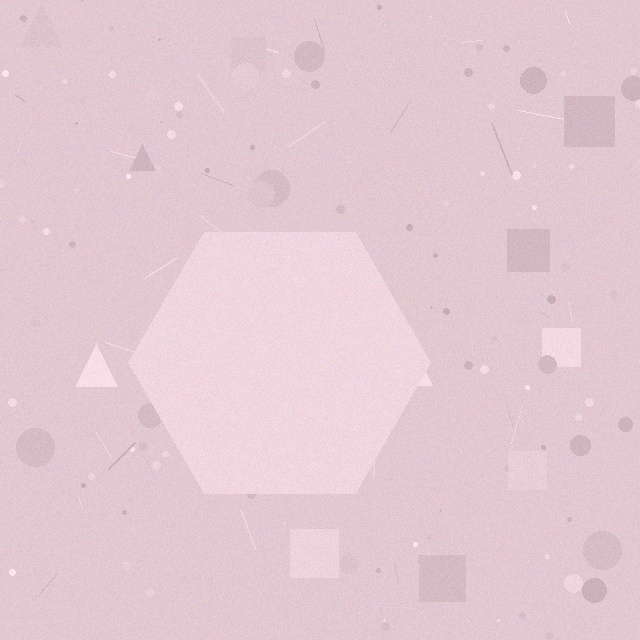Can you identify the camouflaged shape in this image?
The camouflaged shape is a hexagon.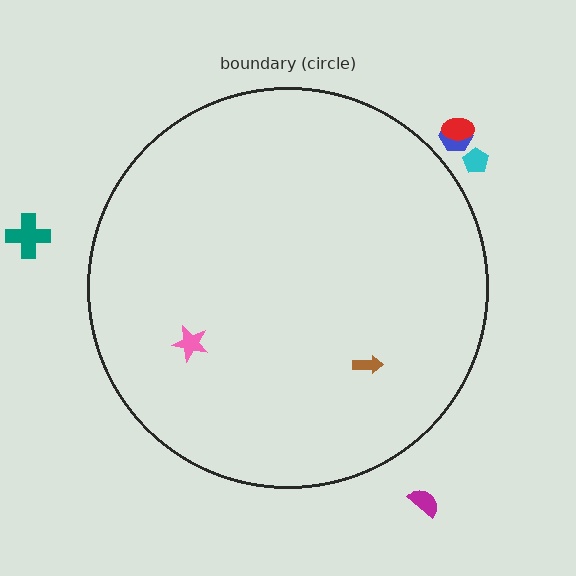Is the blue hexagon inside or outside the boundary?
Outside.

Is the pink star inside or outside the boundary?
Inside.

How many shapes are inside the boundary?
2 inside, 5 outside.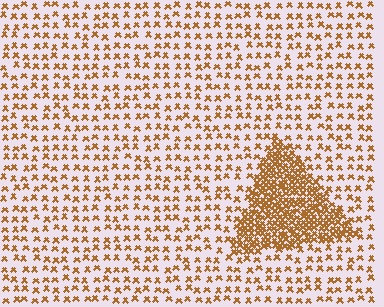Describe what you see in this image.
The image contains small brown elements arranged at two different densities. A triangle-shaped region is visible where the elements are more densely packed than the surrounding area.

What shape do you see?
I see a triangle.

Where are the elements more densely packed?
The elements are more densely packed inside the triangle boundary.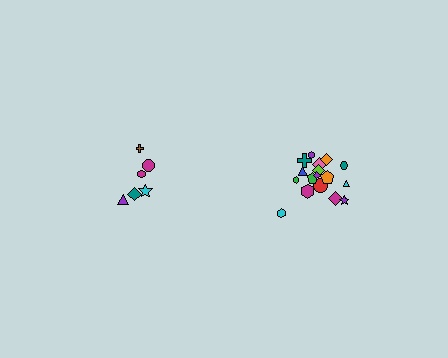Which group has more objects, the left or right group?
The right group.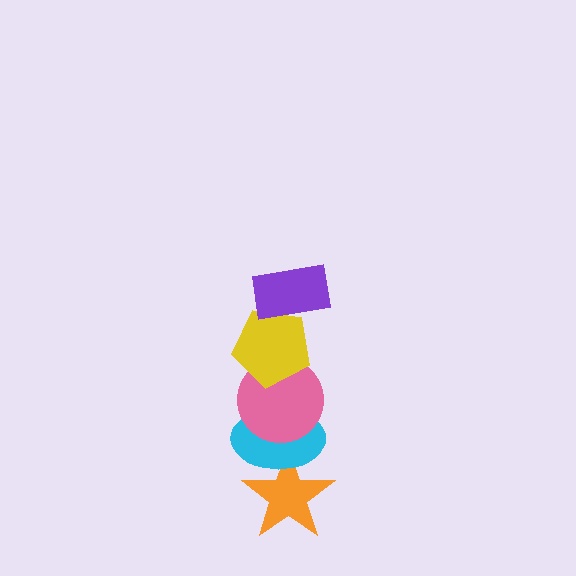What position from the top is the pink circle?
The pink circle is 3rd from the top.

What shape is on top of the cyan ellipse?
The pink circle is on top of the cyan ellipse.